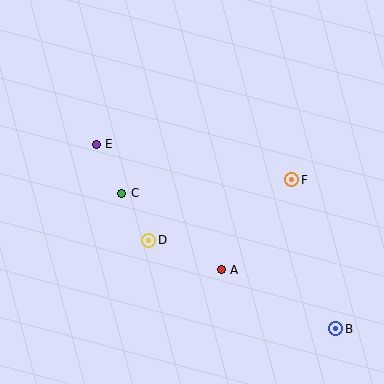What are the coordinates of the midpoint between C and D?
The midpoint between C and D is at (135, 217).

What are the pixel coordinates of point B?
Point B is at (336, 329).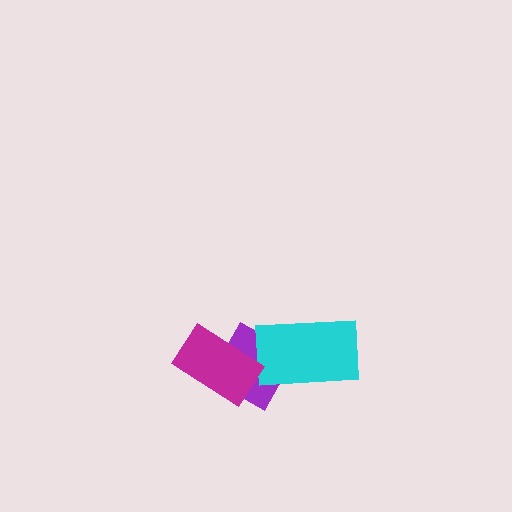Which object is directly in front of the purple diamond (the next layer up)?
The cyan rectangle is directly in front of the purple diamond.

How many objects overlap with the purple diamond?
2 objects overlap with the purple diamond.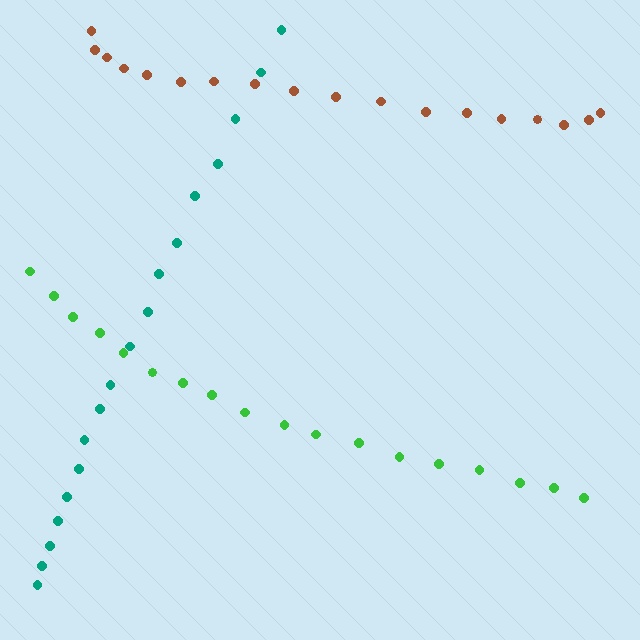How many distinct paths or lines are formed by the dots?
There are 3 distinct paths.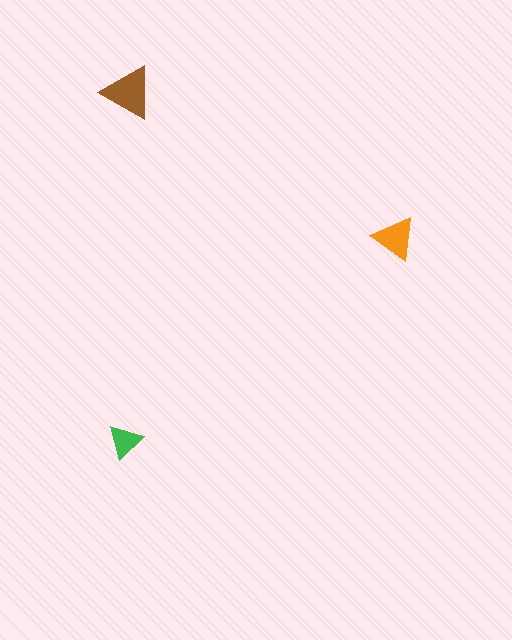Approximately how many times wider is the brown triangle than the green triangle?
About 1.5 times wider.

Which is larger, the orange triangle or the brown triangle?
The brown one.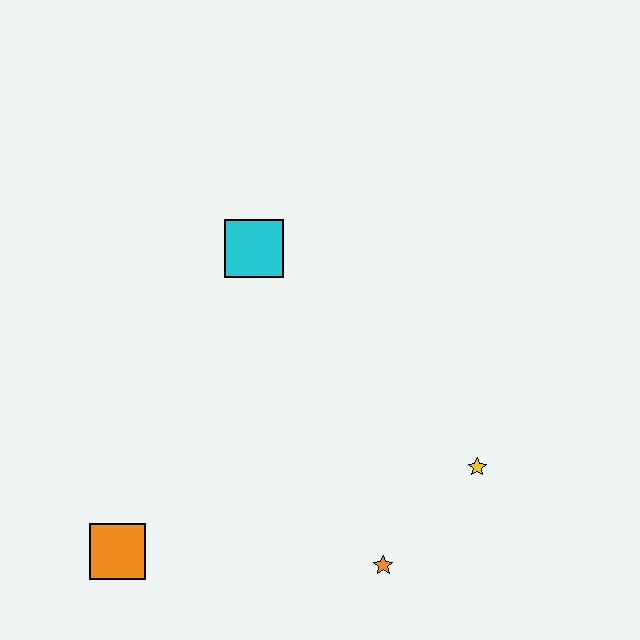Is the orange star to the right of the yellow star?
No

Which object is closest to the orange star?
The yellow star is closest to the orange star.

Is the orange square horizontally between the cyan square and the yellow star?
No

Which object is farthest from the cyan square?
The orange star is farthest from the cyan square.